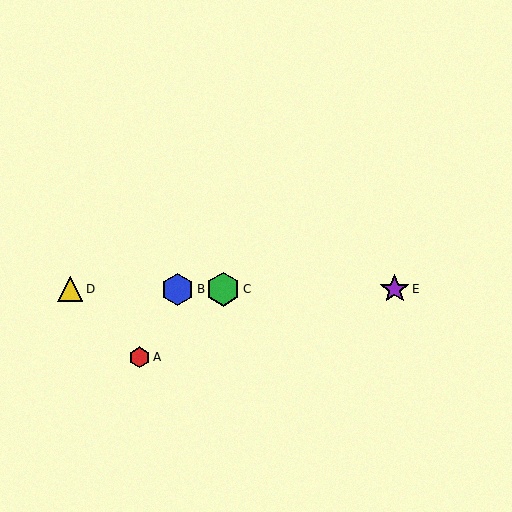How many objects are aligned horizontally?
4 objects (B, C, D, E) are aligned horizontally.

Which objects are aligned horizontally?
Objects B, C, D, E are aligned horizontally.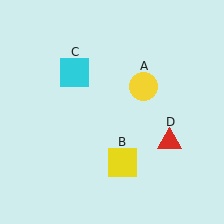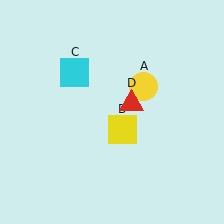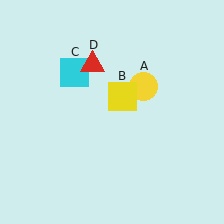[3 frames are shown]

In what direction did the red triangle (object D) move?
The red triangle (object D) moved up and to the left.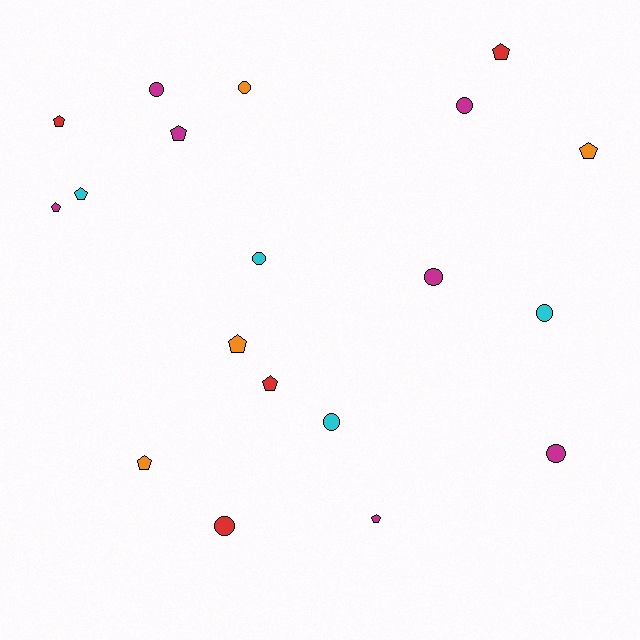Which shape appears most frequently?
Pentagon, with 10 objects.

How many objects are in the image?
There are 19 objects.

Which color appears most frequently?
Magenta, with 7 objects.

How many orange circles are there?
There is 1 orange circle.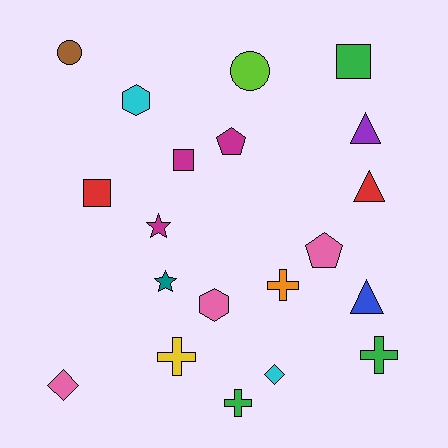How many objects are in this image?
There are 20 objects.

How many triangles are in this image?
There are 3 triangles.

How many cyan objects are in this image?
There are 2 cyan objects.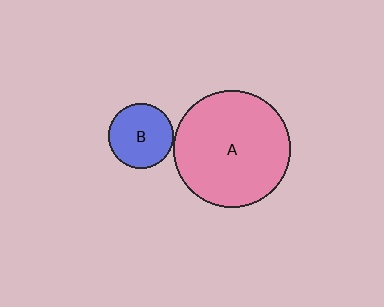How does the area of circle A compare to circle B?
Approximately 3.2 times.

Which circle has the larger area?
Circle A (pink).